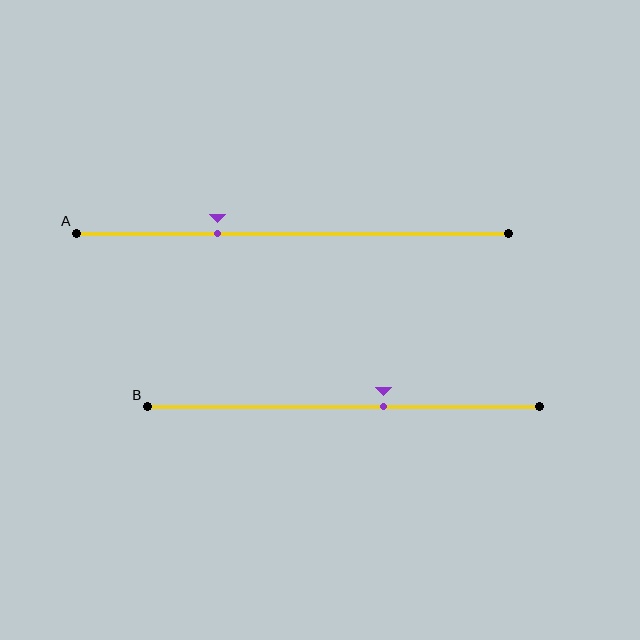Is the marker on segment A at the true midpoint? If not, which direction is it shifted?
No, the marker on segment A is shifted to the left by about 17% of the segment length.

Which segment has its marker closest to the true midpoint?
Segment B has its marker closest to the true midpoint.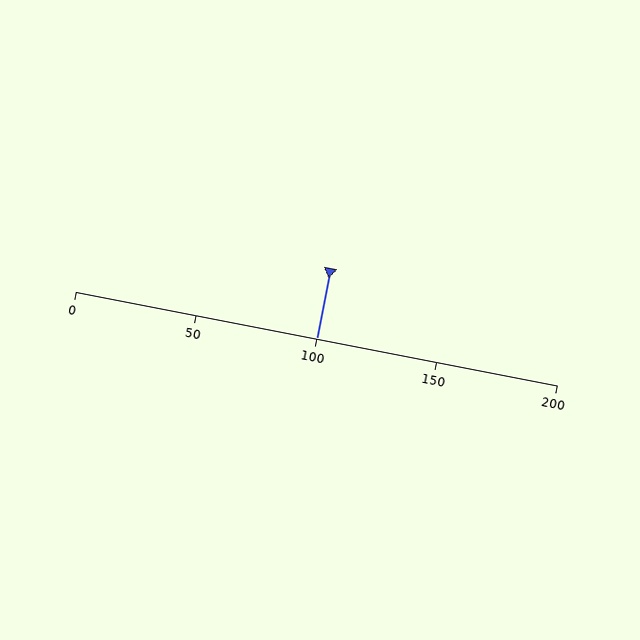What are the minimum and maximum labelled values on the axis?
The axis runs from 0 to 200.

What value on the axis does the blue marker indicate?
The marker indicates approximately 100.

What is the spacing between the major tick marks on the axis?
The major ticks are spaced 50 apart.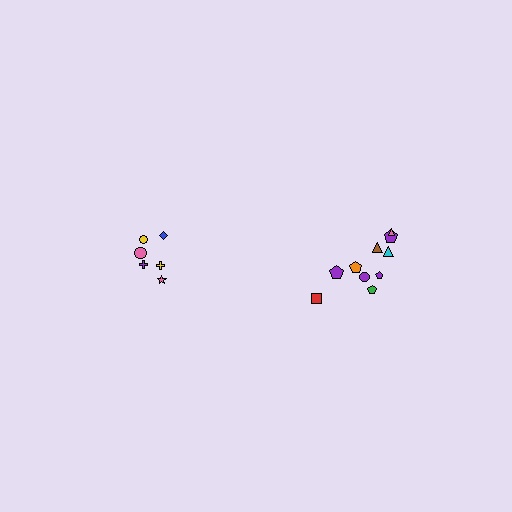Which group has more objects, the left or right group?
The right group.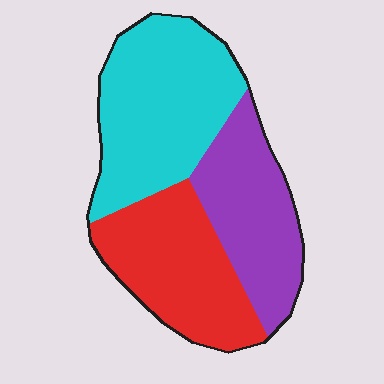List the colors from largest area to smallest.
From largest to smallest: cyan, red, purple.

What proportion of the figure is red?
Red takes up about one third (1/3) of the figure.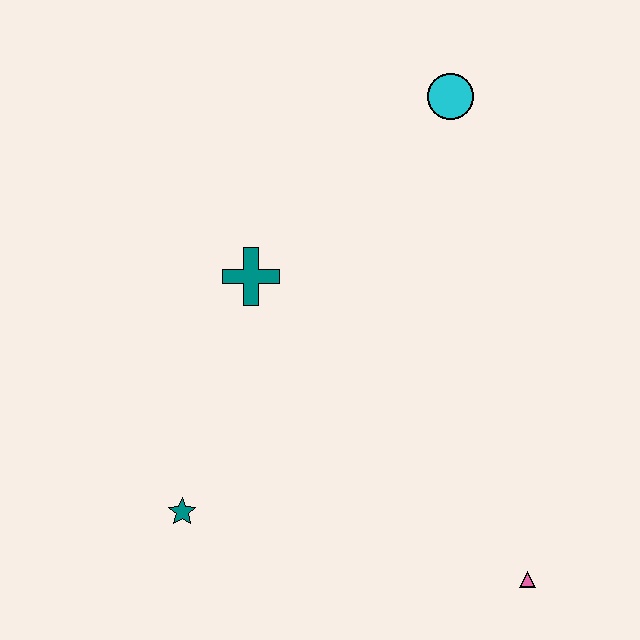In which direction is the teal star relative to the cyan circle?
The teal star is below the cyan circle.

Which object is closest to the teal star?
The teal cross is closest to the teal star.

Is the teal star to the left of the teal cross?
Yes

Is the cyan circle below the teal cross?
No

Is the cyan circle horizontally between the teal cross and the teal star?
No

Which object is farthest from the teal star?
The cyan circle is farthest from the teal star.